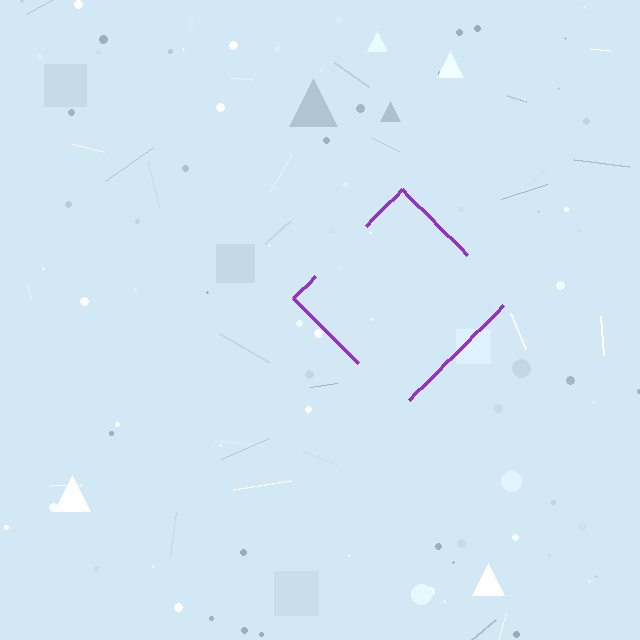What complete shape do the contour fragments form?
The contour fragments form a diamond.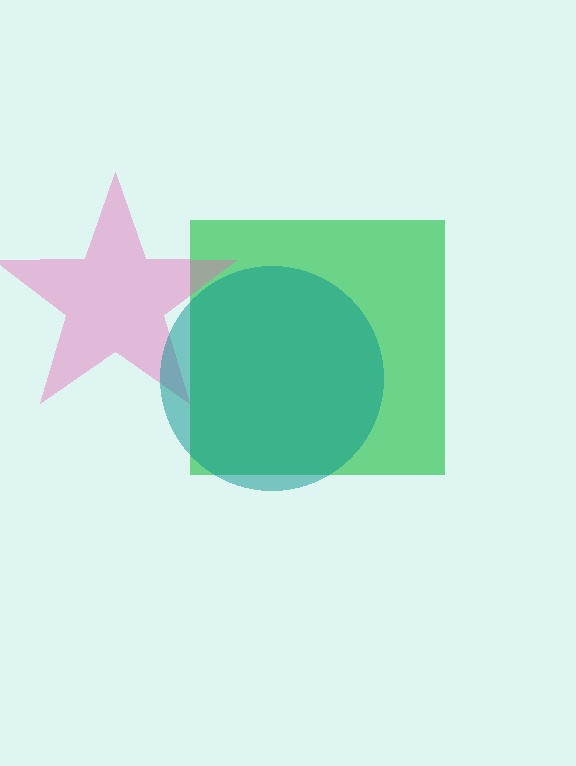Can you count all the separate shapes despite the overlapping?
Yes, there are 3 separate shapes.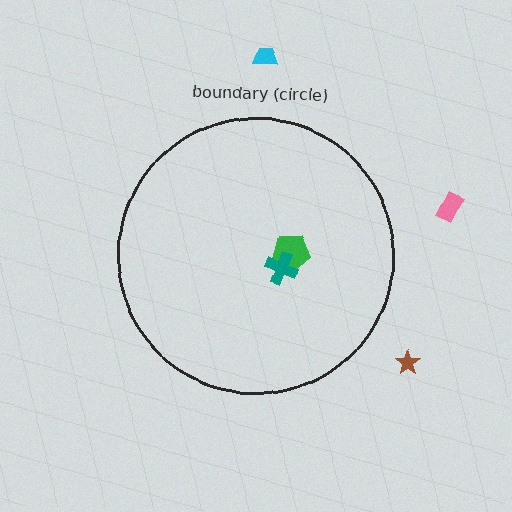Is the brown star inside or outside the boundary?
Outside.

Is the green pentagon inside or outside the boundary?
Inside.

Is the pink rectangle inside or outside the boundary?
Outside.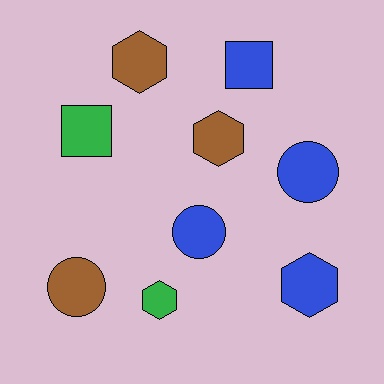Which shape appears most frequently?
Hexagon, with 4 objects.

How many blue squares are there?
There is 1 blue square.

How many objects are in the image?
There are 9 objects.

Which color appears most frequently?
Blue, with 4 objects.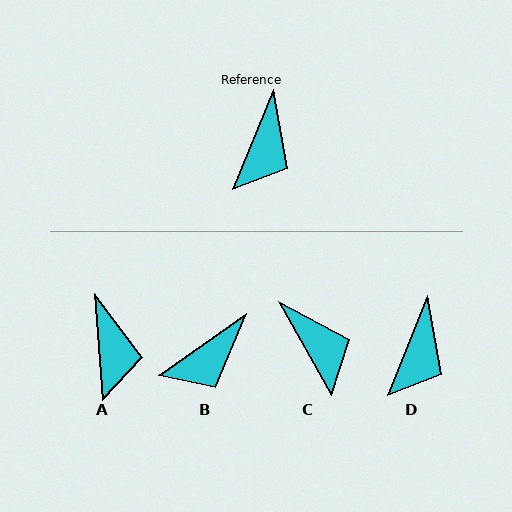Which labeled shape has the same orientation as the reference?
D.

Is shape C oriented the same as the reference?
No, it is off by about 52 degrees.